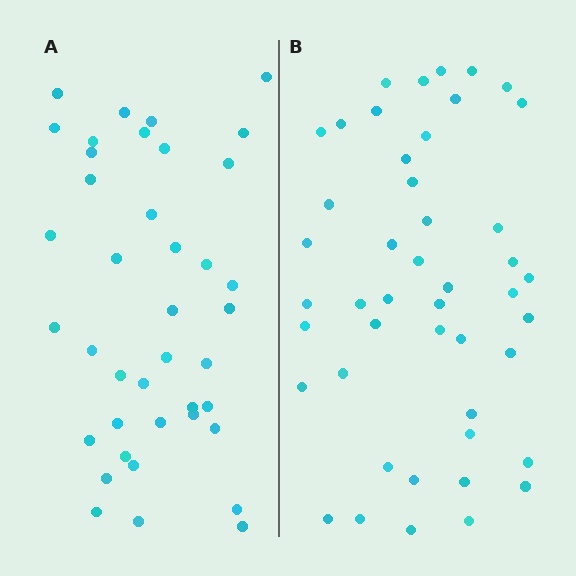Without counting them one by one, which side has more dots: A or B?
Region B (the right region) has more dots.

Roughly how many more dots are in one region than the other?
Region B has about 6 more dots than region A.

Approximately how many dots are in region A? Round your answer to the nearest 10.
About 40 dots.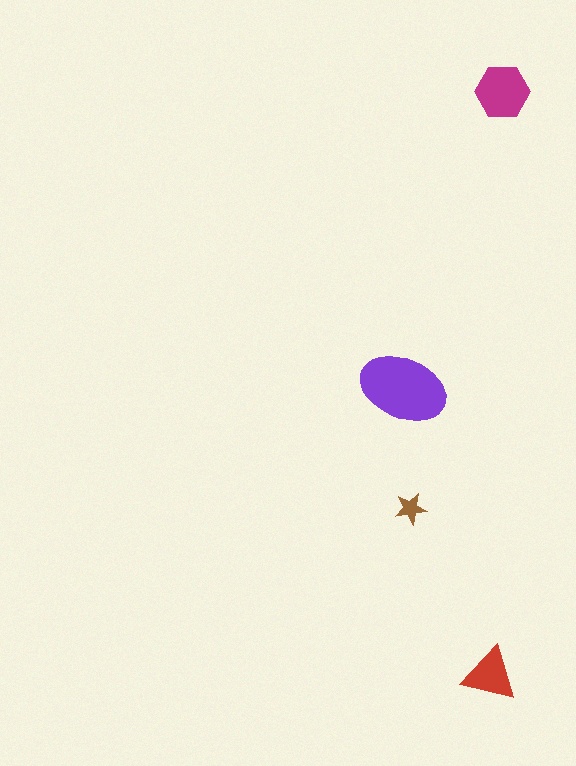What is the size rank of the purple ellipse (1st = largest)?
1st.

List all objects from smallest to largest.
The brown star, the red triangle, the magenta hexagon, the purple ellipse.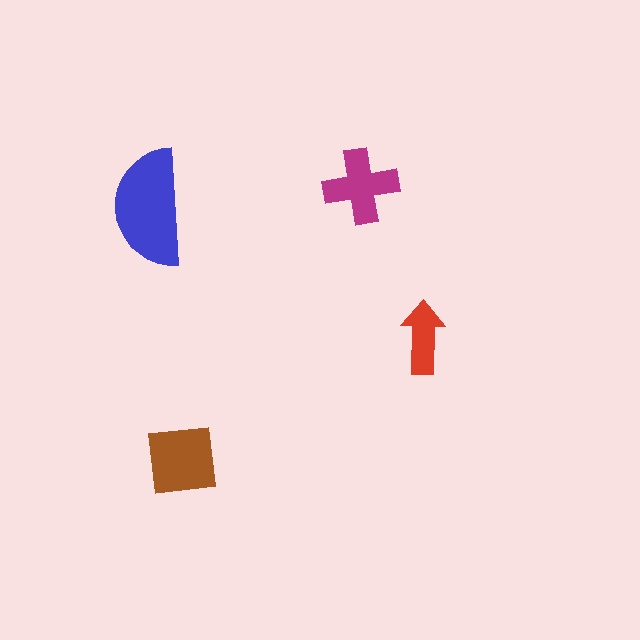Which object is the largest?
The blue semicircle.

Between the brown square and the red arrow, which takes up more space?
The brown square.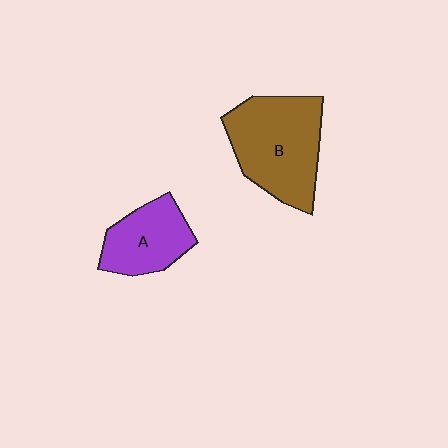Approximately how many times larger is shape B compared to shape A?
Approximately 1.6 times.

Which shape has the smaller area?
Shape A (purple).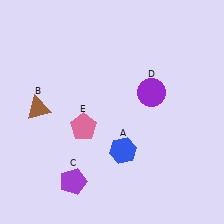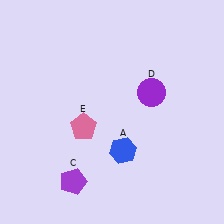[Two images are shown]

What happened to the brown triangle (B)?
The brown triangle (B) was removed in Image 2. It was in the top-left area of Image 1.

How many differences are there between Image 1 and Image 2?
There is 1 difference between the two images.